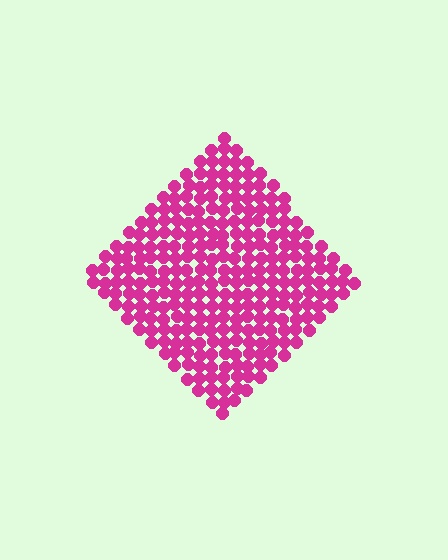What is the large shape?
The large shape is a diamond.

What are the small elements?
The small elements are circles.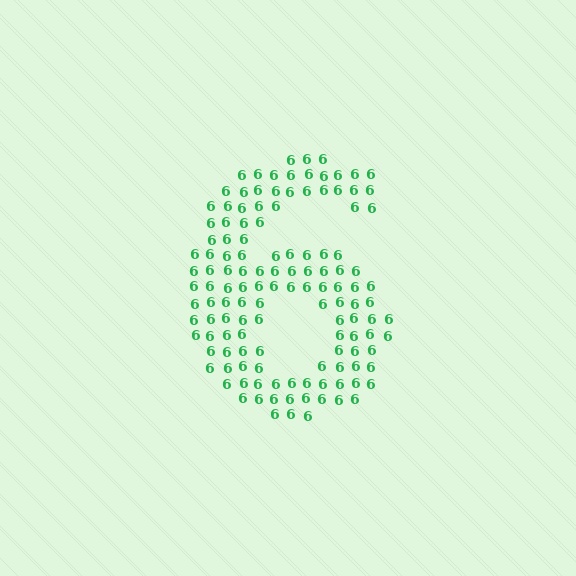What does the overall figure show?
The overall figure shows the digit 6.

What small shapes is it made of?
It is made of small digit 6's.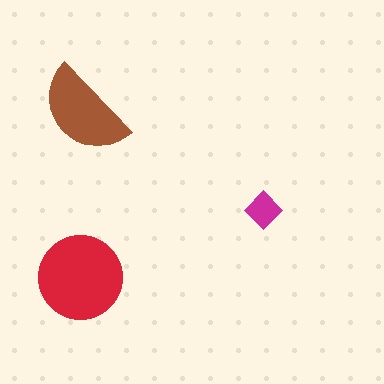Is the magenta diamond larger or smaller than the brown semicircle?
Smaller.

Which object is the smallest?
The magenta diamond.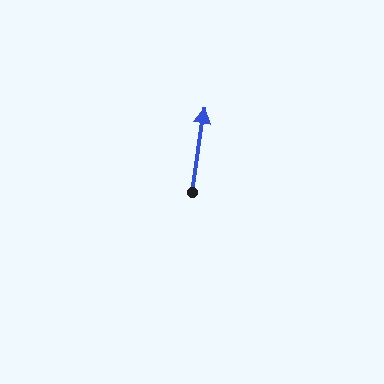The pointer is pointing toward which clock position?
Roughly 12 o'clock.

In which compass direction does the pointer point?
North.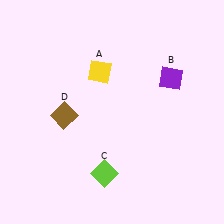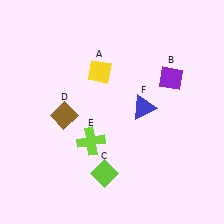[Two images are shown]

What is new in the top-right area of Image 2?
A blue triangle (F) was added in the top-right area of Image 2.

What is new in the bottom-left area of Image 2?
A lime cross (E) was added in the bottom-left area of Image 2.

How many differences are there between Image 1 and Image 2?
There are 2 differences between the two images.